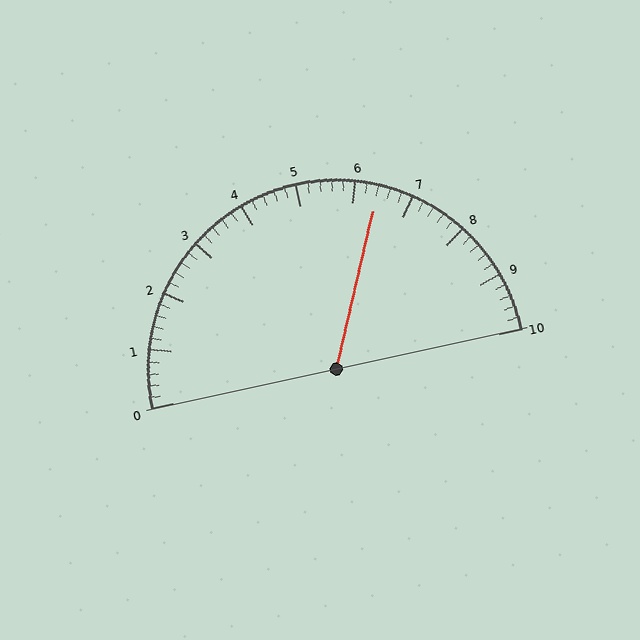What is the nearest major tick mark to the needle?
The nearest major tick mark is 6.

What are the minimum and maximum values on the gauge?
The gauge ranges from 0 to 10.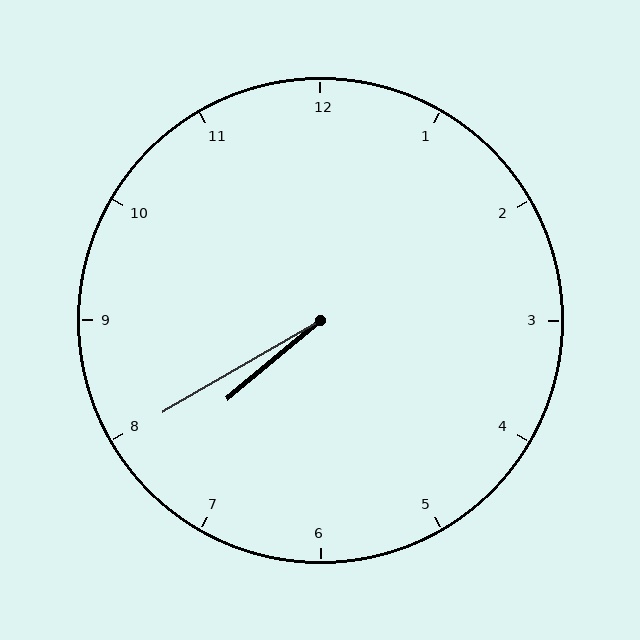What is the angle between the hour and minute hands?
Approximately 10 degrees.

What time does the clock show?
7:40.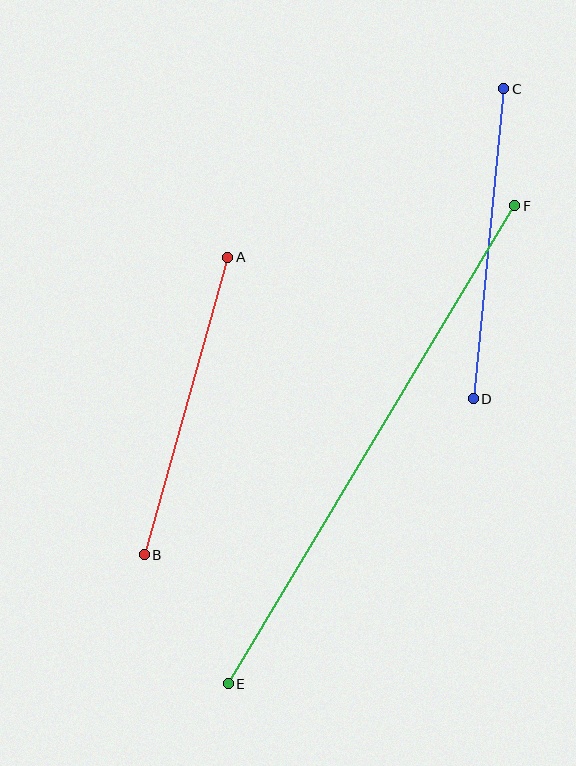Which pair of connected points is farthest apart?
Points E and F are farthest apart.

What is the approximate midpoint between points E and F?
The midpoint is at approximately (372, 445) pixels.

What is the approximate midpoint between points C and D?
The midpoint is at approximately (488, 244) pixels.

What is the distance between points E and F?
The distance is approximately 557 pixels.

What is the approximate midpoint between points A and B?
The midpoint is at approximately (186, 406) pixels.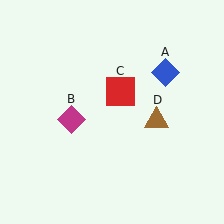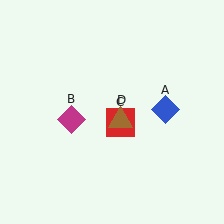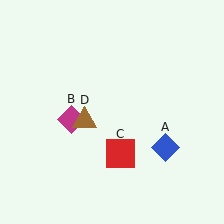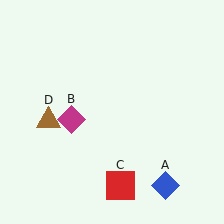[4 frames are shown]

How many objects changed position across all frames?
3 objects changed position: blue diamond (object A), red square (object C), brown triangle (object D).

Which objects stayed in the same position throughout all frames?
Magenta diamond (object B) remained stationary.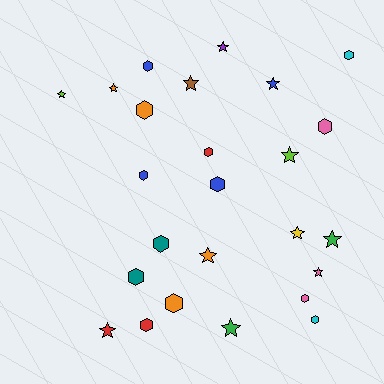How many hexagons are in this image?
There are 13 hexagons.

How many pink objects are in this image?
There are 3 pink objects.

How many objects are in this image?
There are 25 objects.